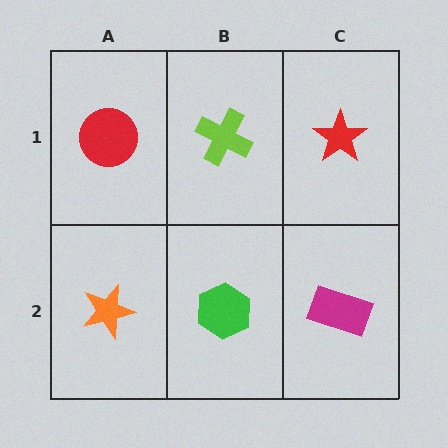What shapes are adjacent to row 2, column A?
A red circle (row 1, column A), a green hexagon (row 2, column B).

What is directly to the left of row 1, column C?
A lime cross.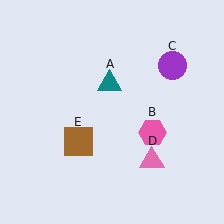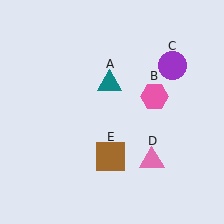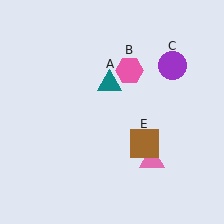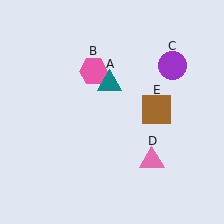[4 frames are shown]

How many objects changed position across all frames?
2 objects changed position: pink hexagon (object B), brown square (object E).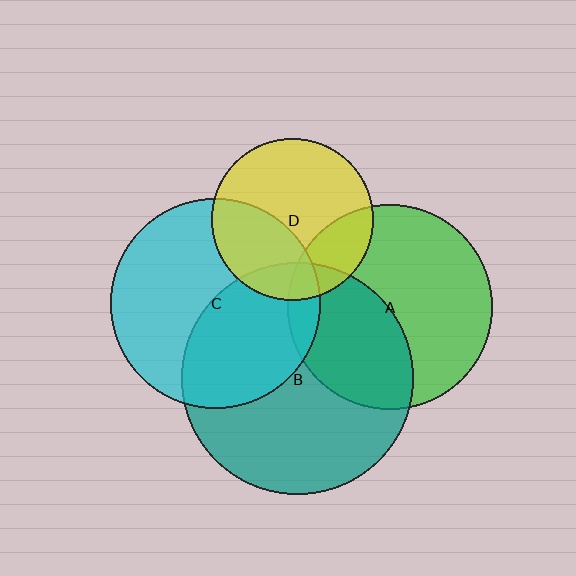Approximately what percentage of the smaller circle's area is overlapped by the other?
Approximately 45%.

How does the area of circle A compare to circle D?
Approximately 1.6 times.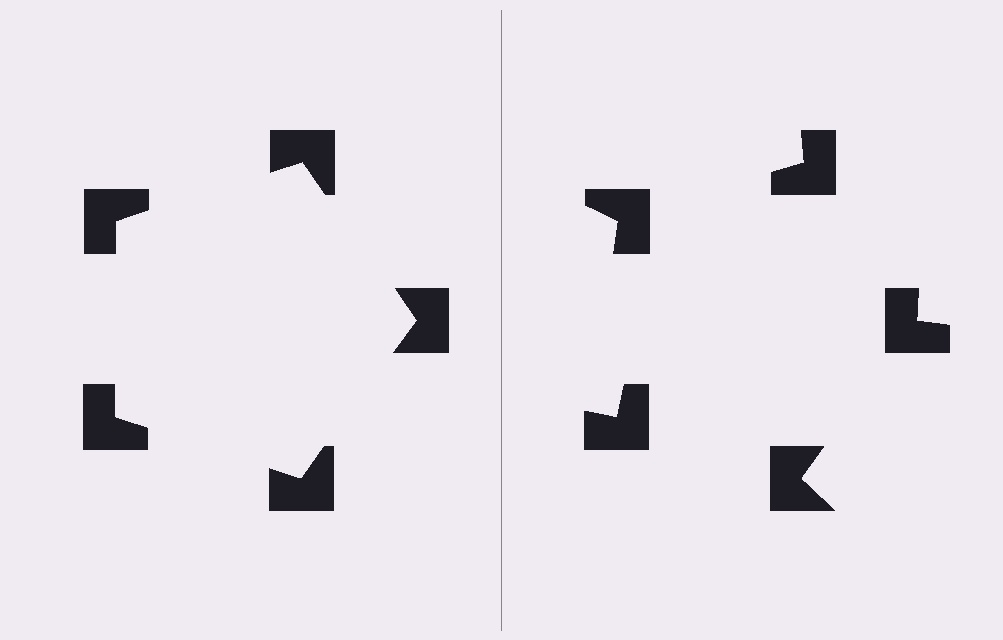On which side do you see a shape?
An illusory pentagon appears on the left side. On the right side the wedge cuts are rotated, so no coherent shape forms.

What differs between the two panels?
The notched squares are positioned identically on both sides; only the wedge orientations differ. On the left they align to a pentagon; on the right they are misaligned.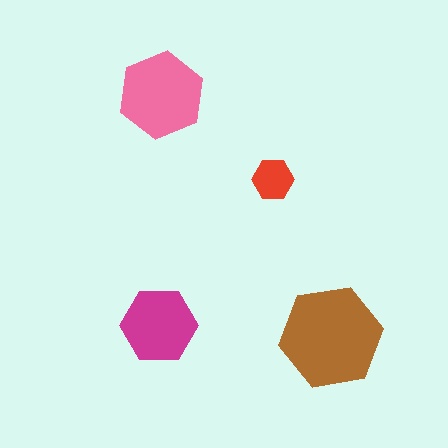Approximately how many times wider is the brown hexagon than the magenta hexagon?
About 1.5 times wider.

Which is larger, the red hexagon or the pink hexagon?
The pink one.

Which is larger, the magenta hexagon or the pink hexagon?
The pink one.